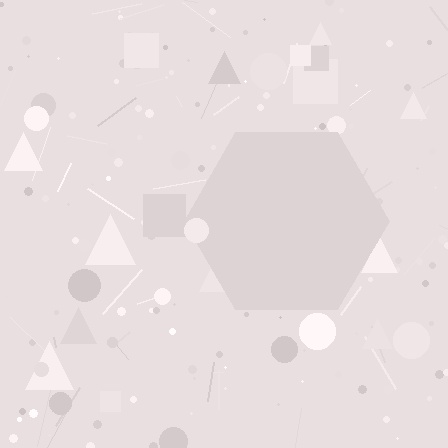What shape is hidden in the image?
A hexagon is hidden in the image.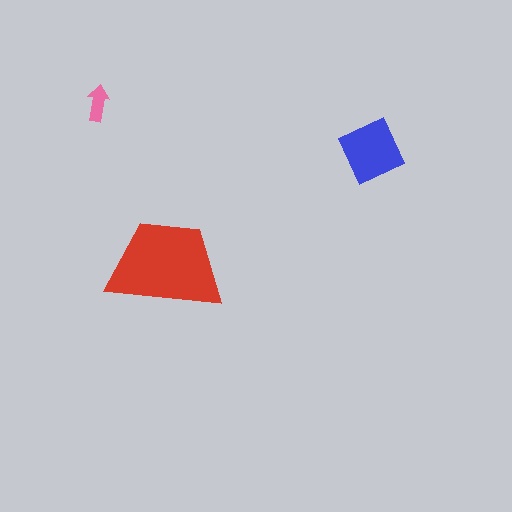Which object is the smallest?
The pink arrow.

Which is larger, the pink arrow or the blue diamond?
The blue diamond.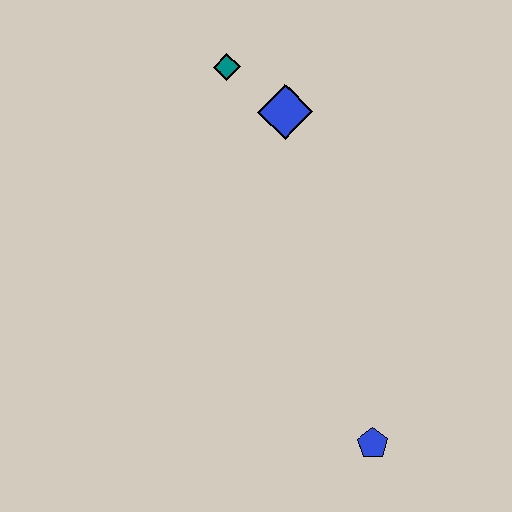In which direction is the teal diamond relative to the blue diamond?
The teal diamond is to the left of the blue diamond.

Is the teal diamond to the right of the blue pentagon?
No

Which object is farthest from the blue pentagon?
The teal diamond is farthest from the blue pentagon.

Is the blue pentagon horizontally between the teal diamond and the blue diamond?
No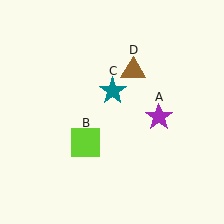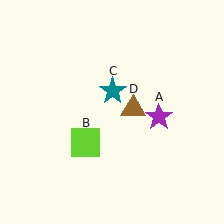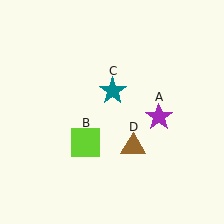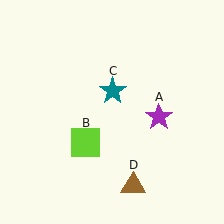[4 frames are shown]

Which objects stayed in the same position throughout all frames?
Purple star (object A) and lime square (object B) and teal star (object C) remained stationary.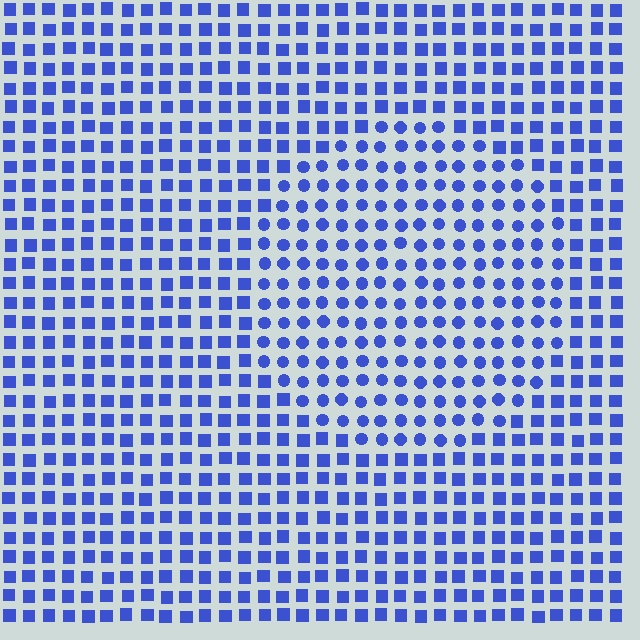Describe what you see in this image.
The image is filled with small blue elements arranged in a uniform grid. A circle-shaped region contains circles, while the surrounding area contains squares. The boundary is defined purely by the change in element shape.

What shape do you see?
I see a circle.